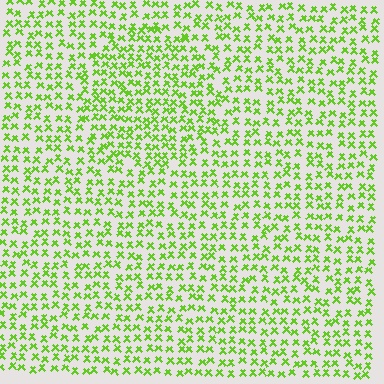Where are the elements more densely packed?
The elements are more densely packed inside the circle boundary.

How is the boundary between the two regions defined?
The boundary is defined by a change in element density (approximately 1.4x ratio). All elements are the same color, size, and shape.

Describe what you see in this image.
The image contains small lime elements arranged at two different densities. A circle-shaped region is visible where the elements are more densely packed than the surrounding area.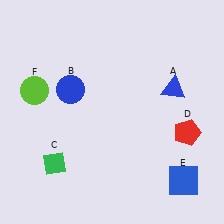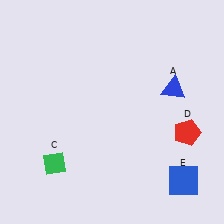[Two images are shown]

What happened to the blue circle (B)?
The blue circle (B) was removed in Image 2. It was in the top-left area of Image 1.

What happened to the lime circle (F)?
The lime circle (F) was removed in Image 2. It was in the top-left area of Image 1.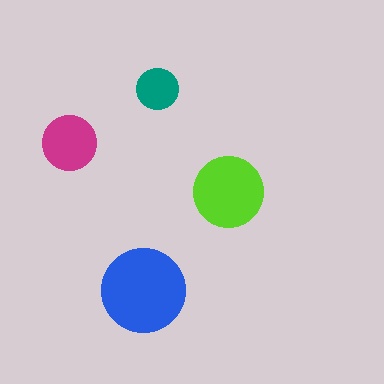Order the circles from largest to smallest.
the blue one, the lime one, the magenta one, the teal one.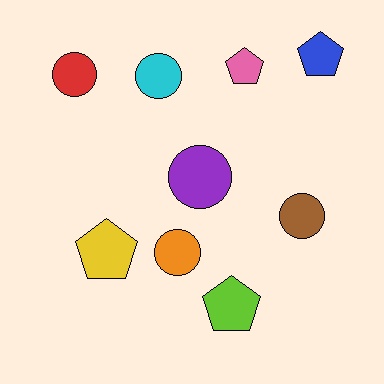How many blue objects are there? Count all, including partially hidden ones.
There is 1 blue object.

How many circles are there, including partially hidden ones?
There are 5 circles.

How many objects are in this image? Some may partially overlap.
There are 9 objects.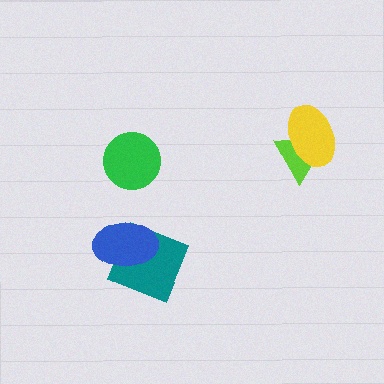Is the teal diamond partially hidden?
Yes, it is partially covered by another shape.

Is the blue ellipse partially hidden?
No, no other shape covers it.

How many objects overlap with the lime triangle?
1 object overlaps with the lime triangle.